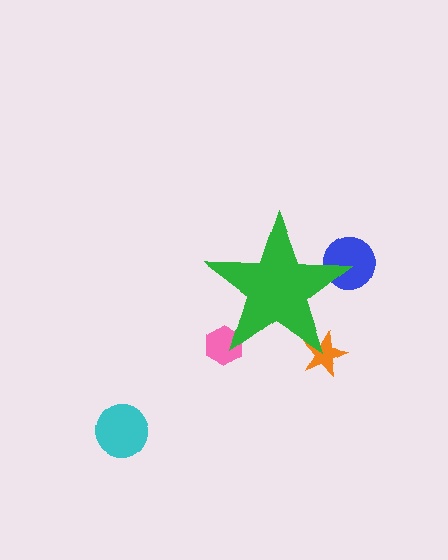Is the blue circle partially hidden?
Yes, the blue circle is partially hidden behind the green star.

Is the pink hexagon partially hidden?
Yes, the pink hexagon is partially hidden behind the green star.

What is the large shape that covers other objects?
A green star.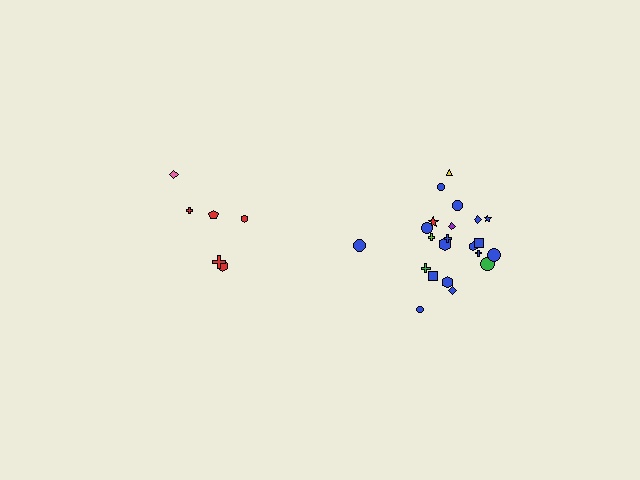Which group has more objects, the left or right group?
The right group.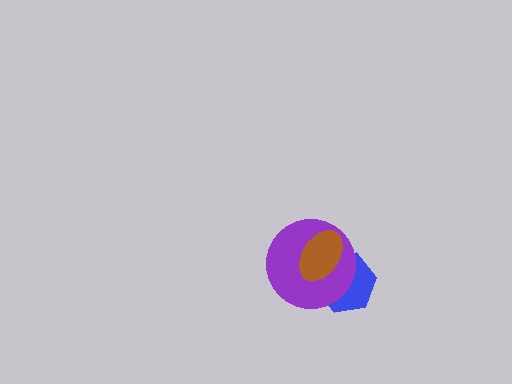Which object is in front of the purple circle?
The brown ellipse is in front of the purple circle.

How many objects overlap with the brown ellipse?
2 objects overlap with the brown ellipse.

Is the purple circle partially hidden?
Yes, it is partially covered by another shape.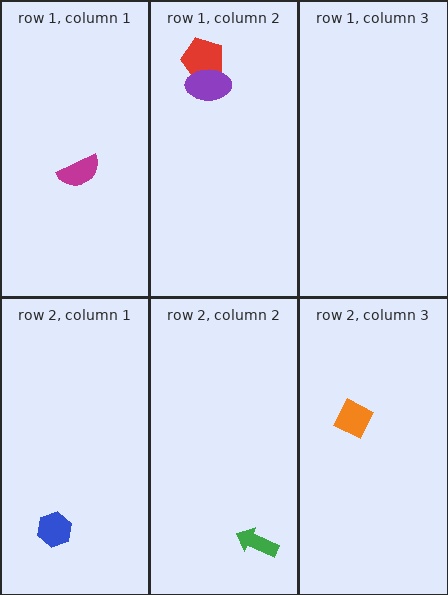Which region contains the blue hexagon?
The row 2, column 1 region.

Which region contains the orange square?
The row 2, column 3 region.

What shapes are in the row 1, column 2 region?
The red pentagon, the purple ellipse.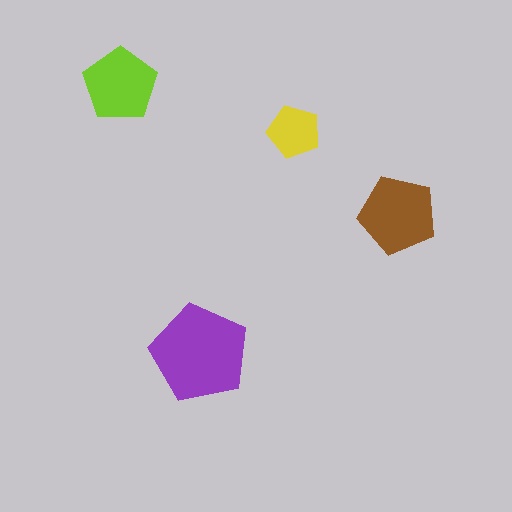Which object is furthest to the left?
The lime pentagon is leftmost.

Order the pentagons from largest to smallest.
the purple one, the brown one, the lime one, the yellow one.